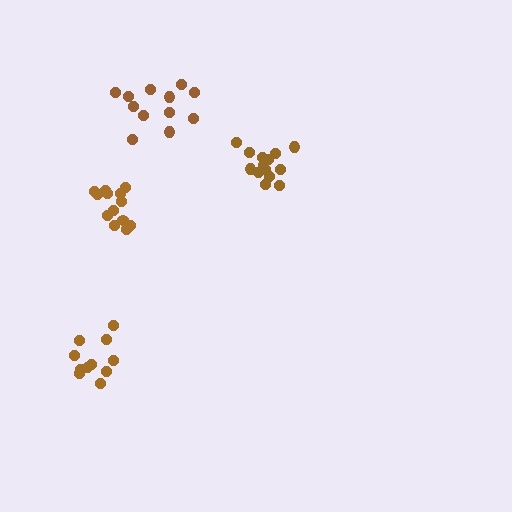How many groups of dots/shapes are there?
There are 4 groups.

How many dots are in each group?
Group 1: 13 dots, Group 2: 11 dots, Group 3: 14 dots, Group 4: 12 dots (50 total).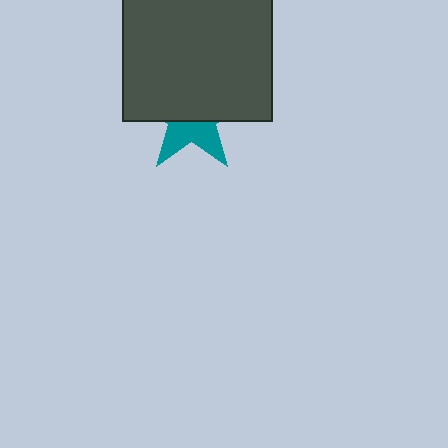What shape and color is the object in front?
The object in front is a dark gray square.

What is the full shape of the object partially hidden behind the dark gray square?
The partially hidden object is a teal star.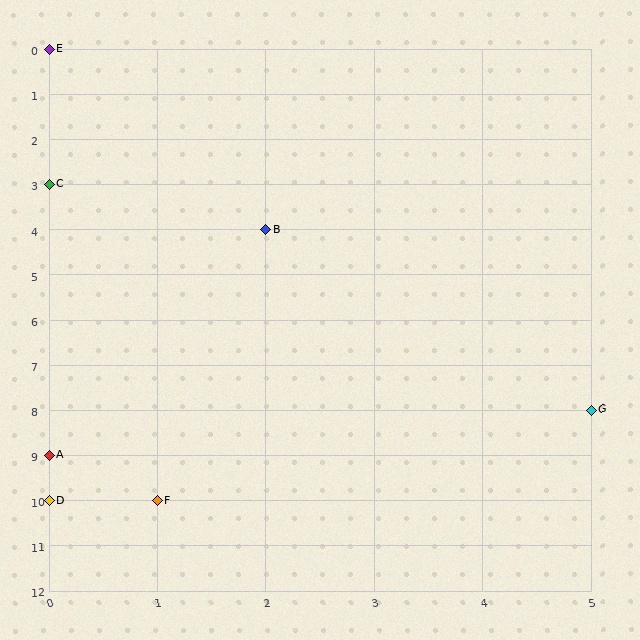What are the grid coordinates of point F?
Point F is at grid coordinates (1, 10).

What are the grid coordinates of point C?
Point C is at grid coordinates (0, 3).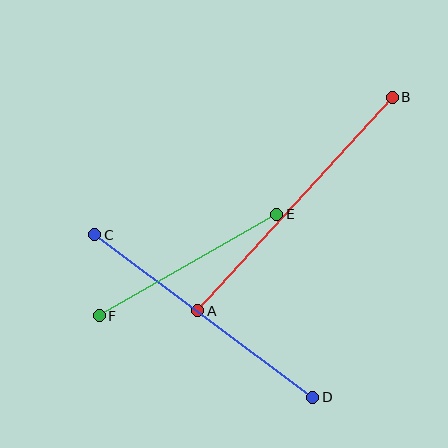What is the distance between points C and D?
The distance is approximately 272 pixels.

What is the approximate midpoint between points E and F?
The midpoint is at approximately (188, 265) pixels.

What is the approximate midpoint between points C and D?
The midpoint is at approximately (204, 316) pixels.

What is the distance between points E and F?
The distance is approximately 205 pixels.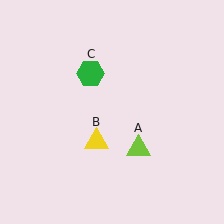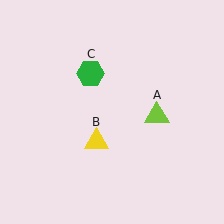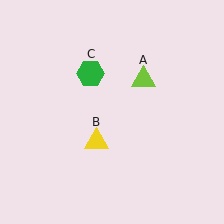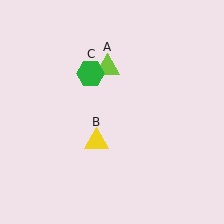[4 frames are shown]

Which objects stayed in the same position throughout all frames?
Yellow triangle (object B) and green hexagon (object C) remained stationary.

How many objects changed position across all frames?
1 object changed position: lime triangle (object A).